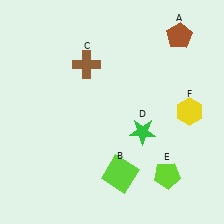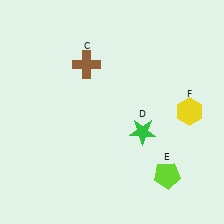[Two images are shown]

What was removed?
The brown pentagon (A), the lime square (B) were removed in Image 2.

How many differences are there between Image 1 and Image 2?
There are 2 differences between the two images.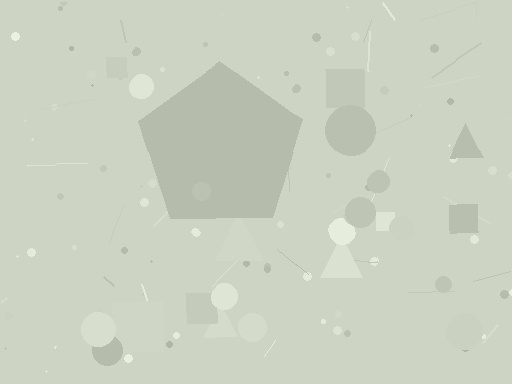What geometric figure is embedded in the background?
A pentagon is embedded in the background.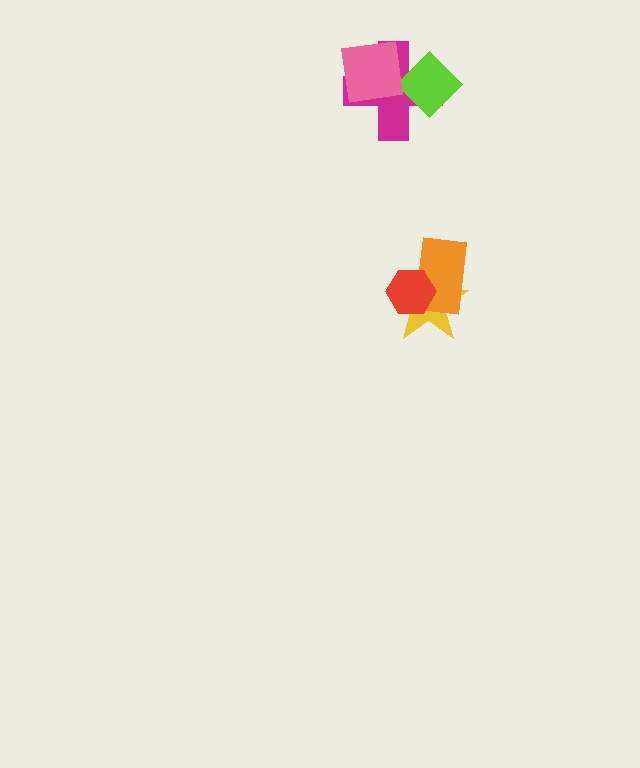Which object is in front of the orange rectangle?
The red hexagon is in front of the orange rectangle.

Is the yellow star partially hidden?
Yes, it is partially covered by another shape.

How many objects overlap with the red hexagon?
2 objects overlap with the red hexagon.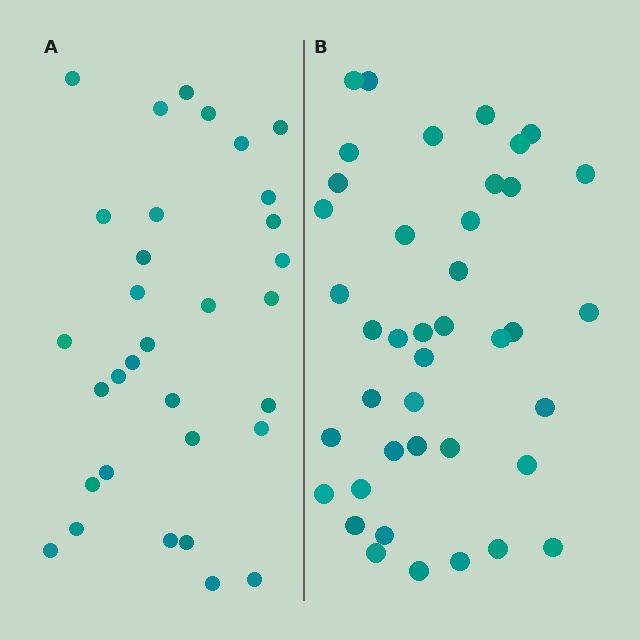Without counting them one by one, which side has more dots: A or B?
Region B (the right region) has more dots.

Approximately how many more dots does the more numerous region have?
Region B has roughly 8 or so more dots than region A.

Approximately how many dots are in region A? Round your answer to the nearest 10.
About 30 dots. (The exact count is 32, which rounds to 30.)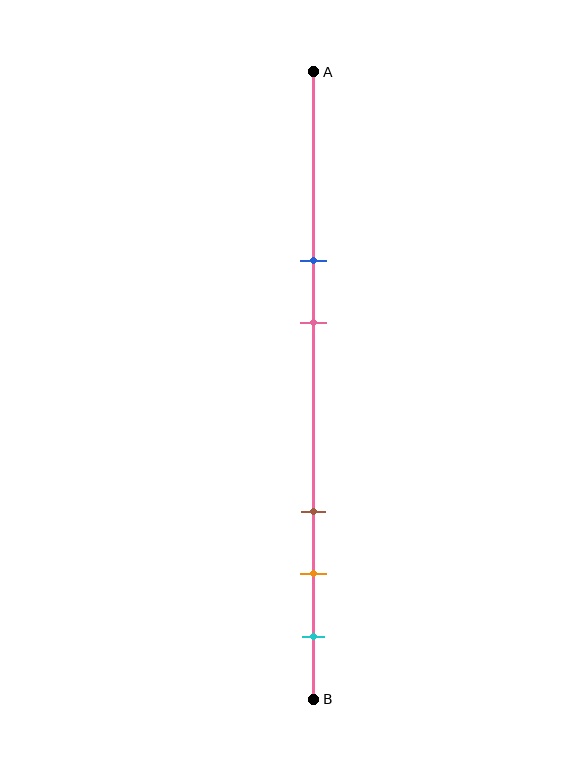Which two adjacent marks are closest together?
The orange and cyan marks are the closest adjacent pair.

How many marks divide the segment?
There are 5 marks dividing the segment.